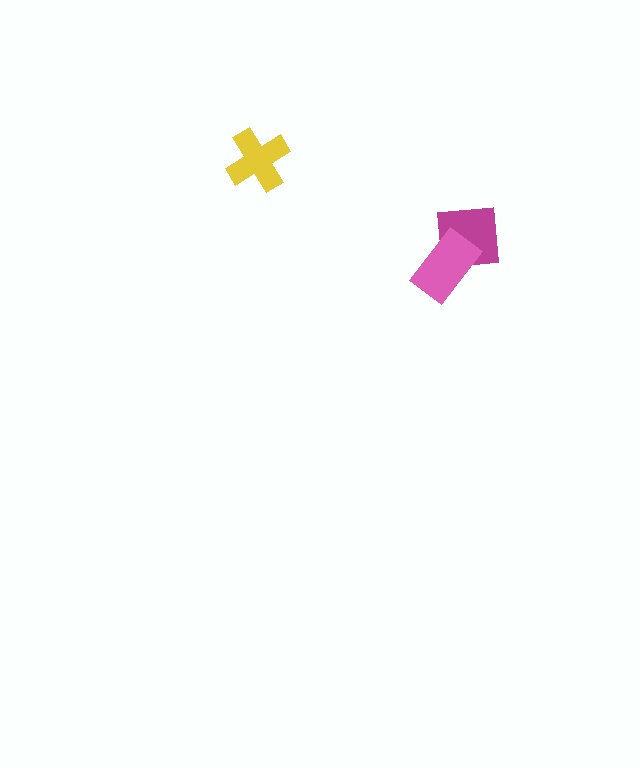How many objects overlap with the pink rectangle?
1 object overlaps with the pink rectangle.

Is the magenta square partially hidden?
Yes, it is partially covered by another shape.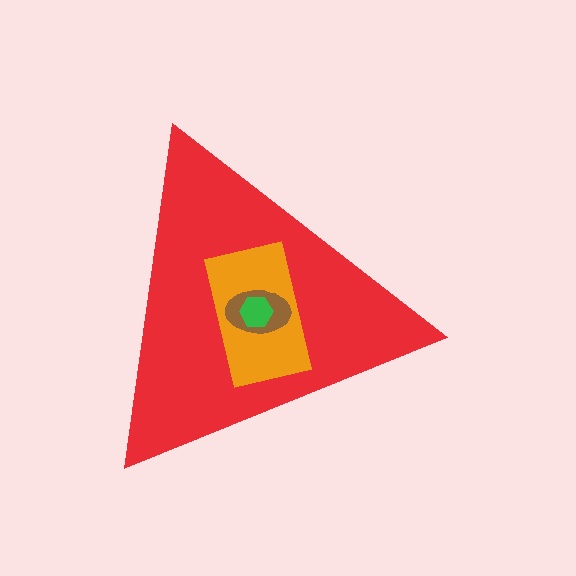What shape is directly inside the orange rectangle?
The brown ellipse.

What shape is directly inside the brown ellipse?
The green hexagon.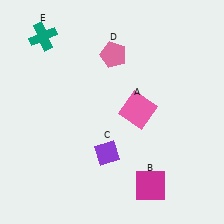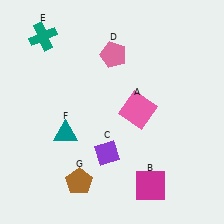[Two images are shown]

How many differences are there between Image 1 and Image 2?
There are 2 differences between the two images.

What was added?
A teal triangle (F), a brown pentagon (G) were added in Image 2.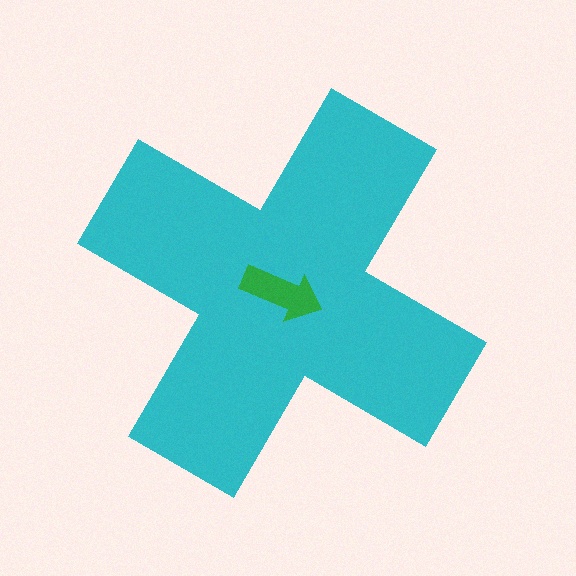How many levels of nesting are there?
2.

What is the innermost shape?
The green arrow.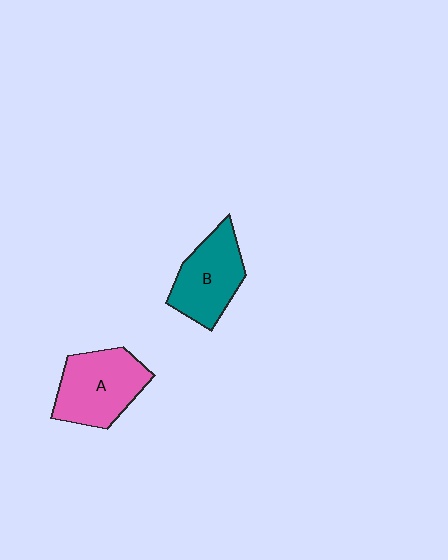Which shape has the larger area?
Shape A (pink).